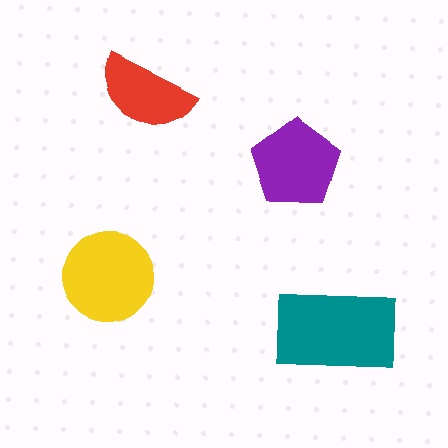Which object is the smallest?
The red semicircle.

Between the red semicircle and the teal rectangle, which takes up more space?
The teal rectangle.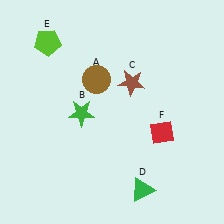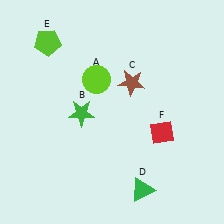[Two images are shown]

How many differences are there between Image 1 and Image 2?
There is 1 difference between the two images.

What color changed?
The circle (A) changed from brown in Image 1 to lime in Image 2.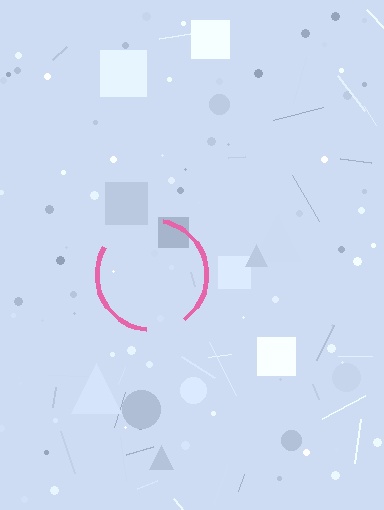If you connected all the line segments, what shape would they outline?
They would outline a circle.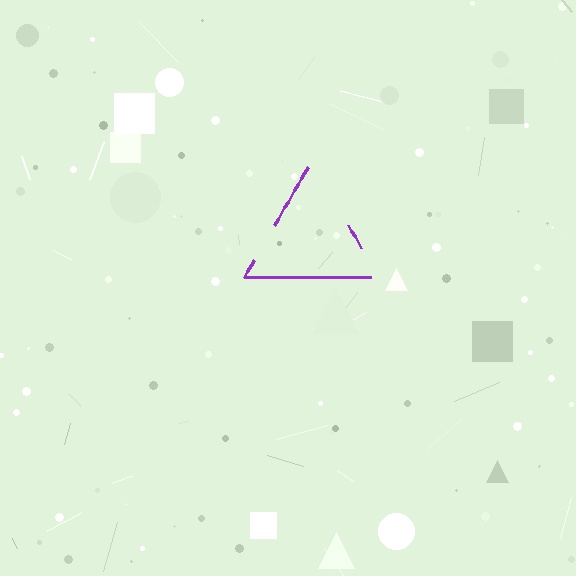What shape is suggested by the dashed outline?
The dashed outline suggests a triangle.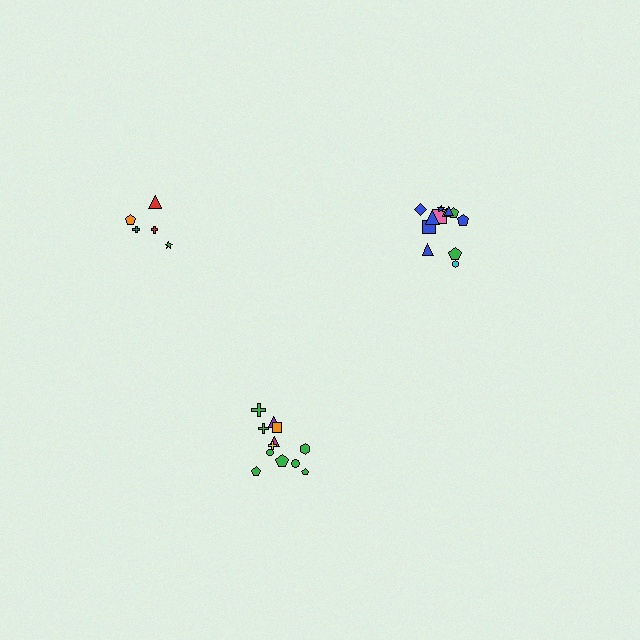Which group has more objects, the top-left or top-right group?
The top-right group.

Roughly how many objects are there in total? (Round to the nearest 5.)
Roughly 30 objects in total.